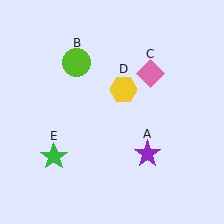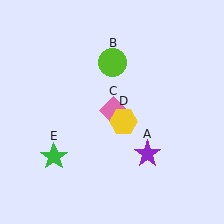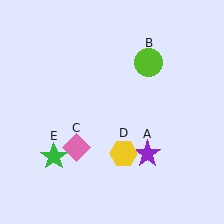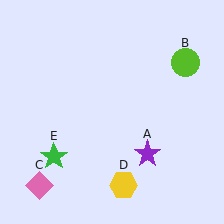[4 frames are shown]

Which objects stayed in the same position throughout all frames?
Purple star (object A) and green star (object E) remained stationary.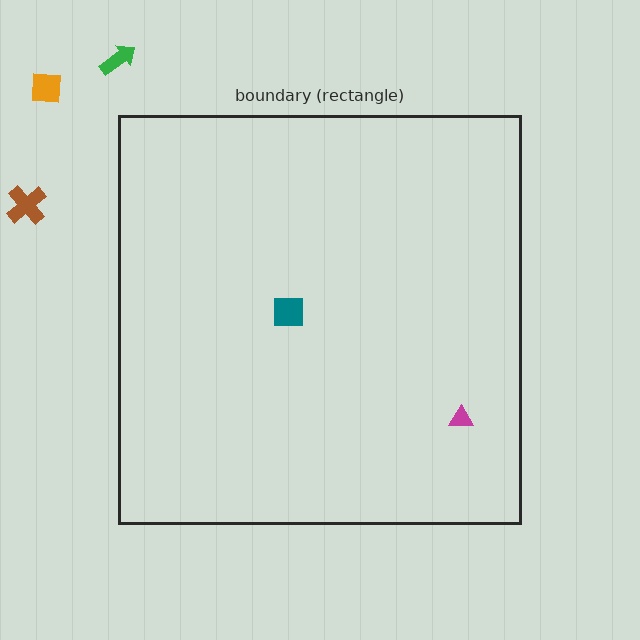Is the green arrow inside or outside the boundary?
Outside.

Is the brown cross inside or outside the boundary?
Outside.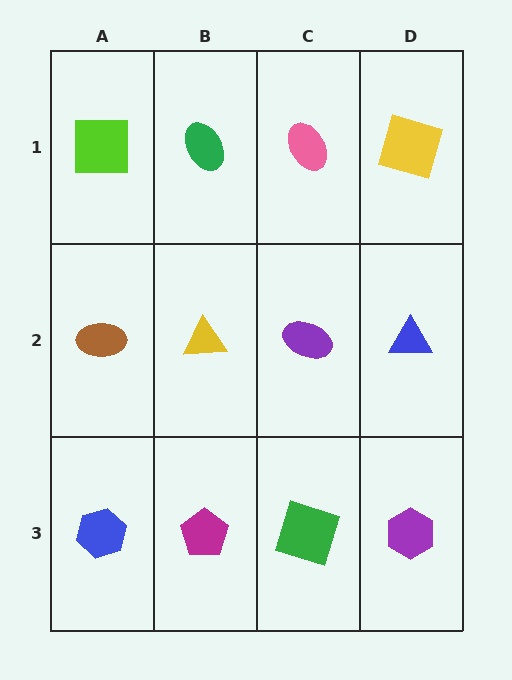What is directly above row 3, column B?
A yellow triangle.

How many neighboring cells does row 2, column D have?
3.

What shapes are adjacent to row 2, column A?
A lime square (row 1, column A), a blue hexagon (row 3, column A), a yellow triangle (row 2, column B).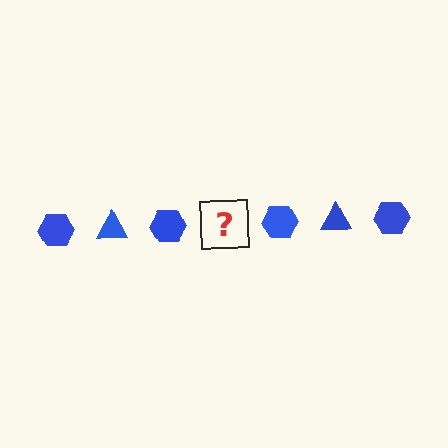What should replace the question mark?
The question mark should be replaced with a blue triangle.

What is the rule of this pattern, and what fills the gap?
The rule is that the pattern cycles through hexagon, triangle shapes in blue. The gap should be filled with a blue triangle.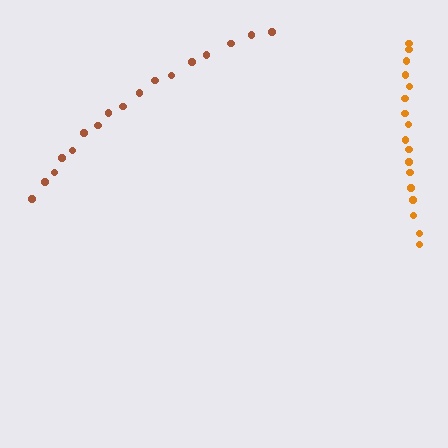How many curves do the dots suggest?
There are 2 distinct paths.